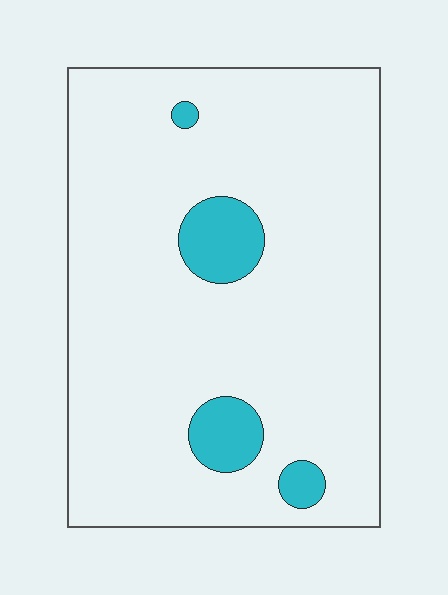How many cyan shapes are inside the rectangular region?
4.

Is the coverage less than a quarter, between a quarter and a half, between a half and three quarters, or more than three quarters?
Less than a quarter.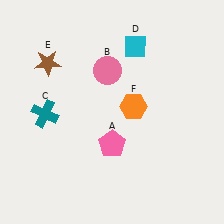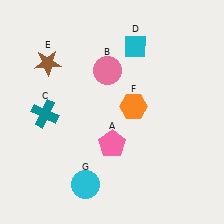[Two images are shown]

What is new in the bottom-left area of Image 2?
A cyan circle (G) was added in the bottom-left area of Image 2.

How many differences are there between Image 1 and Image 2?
There is 1 difference between the two images.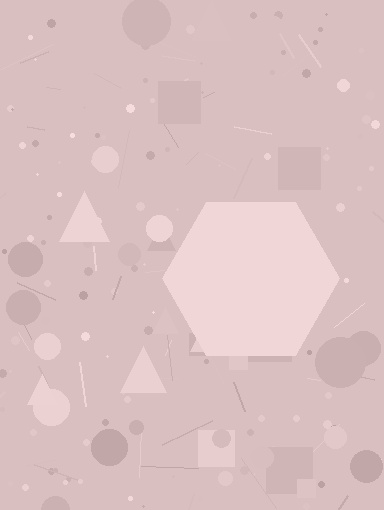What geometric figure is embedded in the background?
A hexagon is embedded in the background.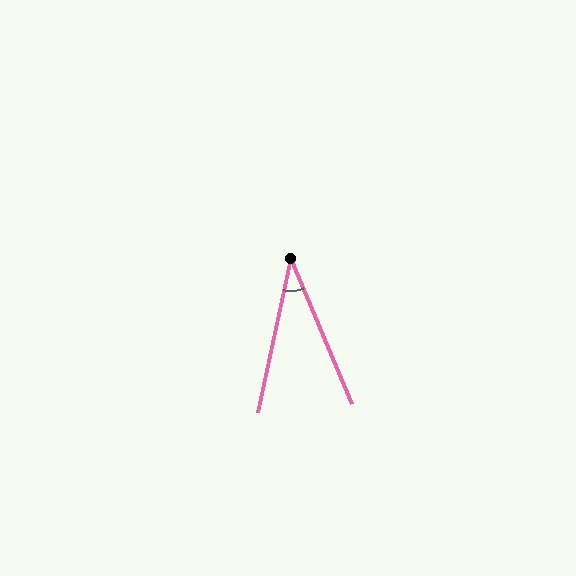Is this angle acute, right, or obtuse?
It is acute.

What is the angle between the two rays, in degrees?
Approximately 35 degrees.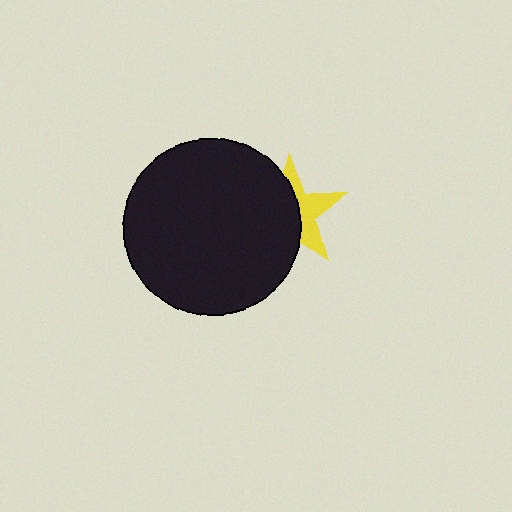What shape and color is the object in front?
The object in front is a black circle.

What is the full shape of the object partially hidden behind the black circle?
The partially hidden object is a yellow star.